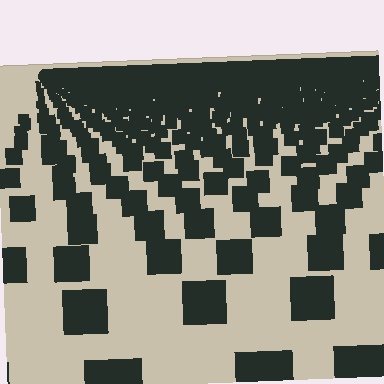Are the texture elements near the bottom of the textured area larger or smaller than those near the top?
Larger. Near the bottom, elements are closer to the viewer and appear at a bigger on-screen size.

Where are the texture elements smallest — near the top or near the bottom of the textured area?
Near the top.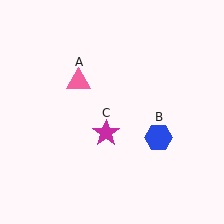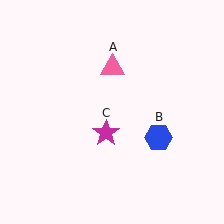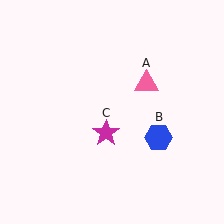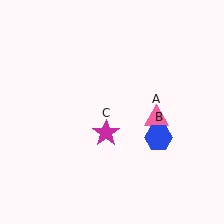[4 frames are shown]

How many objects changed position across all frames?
1 object changed position: pink triangle (object A).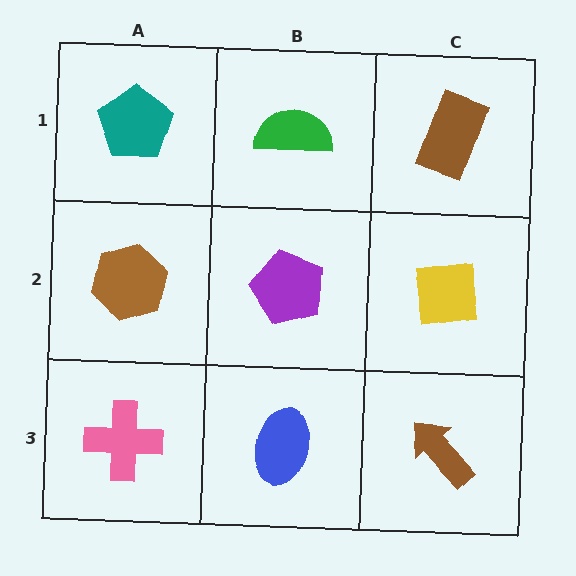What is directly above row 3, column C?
A yellow square.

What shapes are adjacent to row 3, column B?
A purple pentagon (row 2, column B), a pink cross (row 3, column A), a brown arrow (row 3, column C).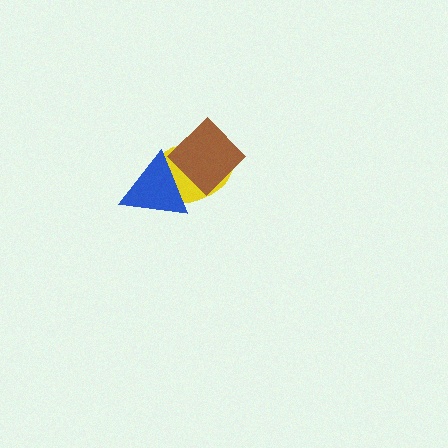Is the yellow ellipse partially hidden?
Yes, it is partially covered by another shape.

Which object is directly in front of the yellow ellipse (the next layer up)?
The blue triangle is directly in front of the yellow ellipse.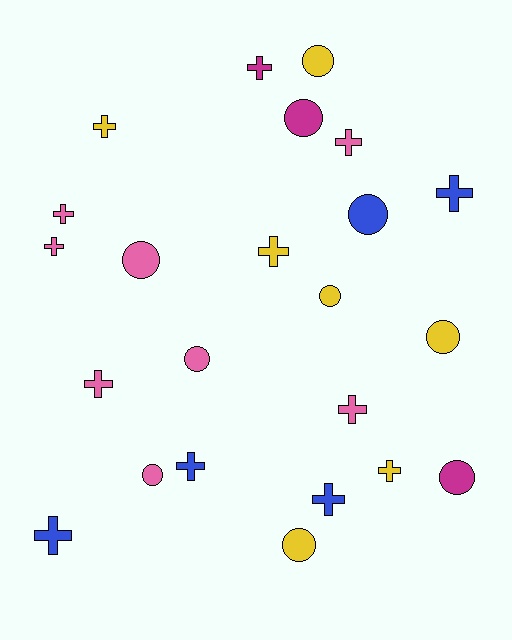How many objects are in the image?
There are 23 objects.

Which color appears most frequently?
Pink, with 8 objects.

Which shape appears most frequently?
Cross, with 13 objects.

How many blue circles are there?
There is 1 blue circle.